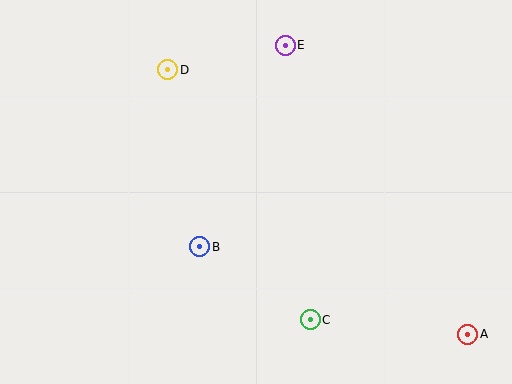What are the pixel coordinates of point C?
Point C is at (310, 320).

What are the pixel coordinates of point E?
Point E is at (285, 45).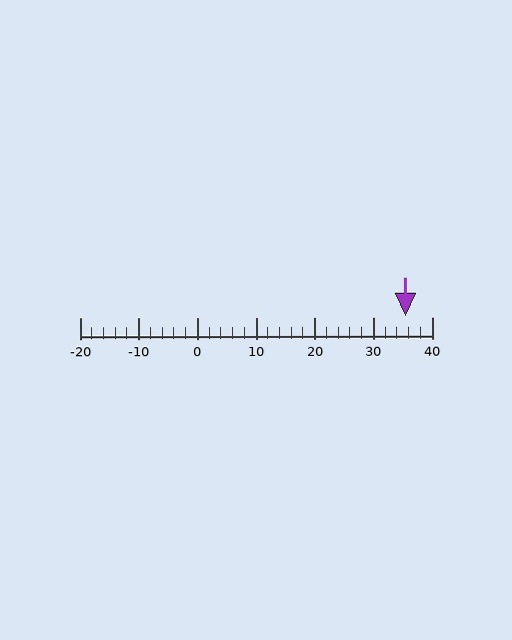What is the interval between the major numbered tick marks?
The major tick marks are spaced 10 units apart.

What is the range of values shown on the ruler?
The ruler shows values from -20 to 40.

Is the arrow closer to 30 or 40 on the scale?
The arrow is closer to 40.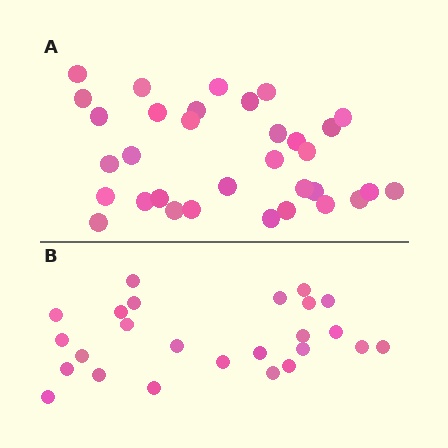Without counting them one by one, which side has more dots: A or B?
Region A (the top region) has more dots.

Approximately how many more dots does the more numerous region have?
Region A has roughly 8 or so more dots than region B.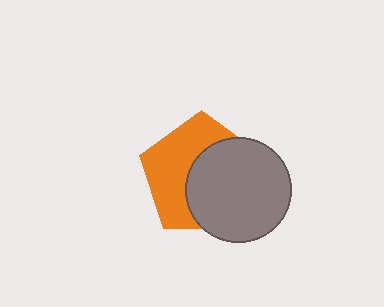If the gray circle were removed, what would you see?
You would see the complete orange pentagon.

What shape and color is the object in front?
The object in front is a gray circle.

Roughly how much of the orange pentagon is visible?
About half of it is visible (roughly 48%).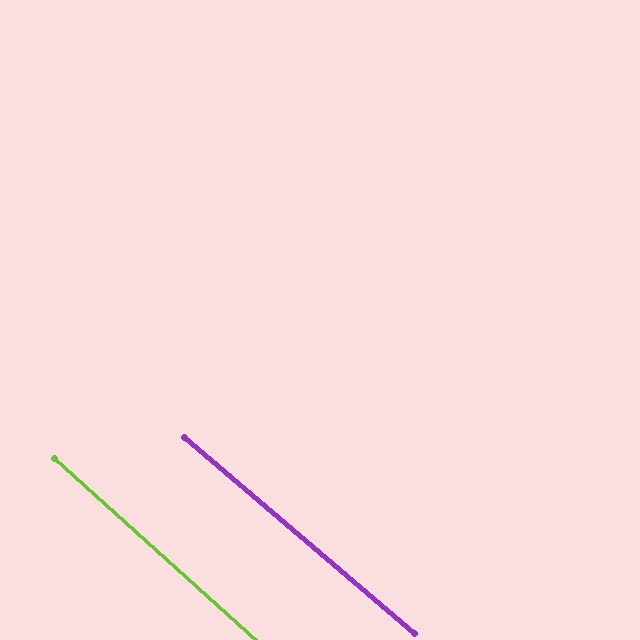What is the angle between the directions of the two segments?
Approximately 2 degrees.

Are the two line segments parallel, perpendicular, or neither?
Parallel — their directions differ by only 1.8°.